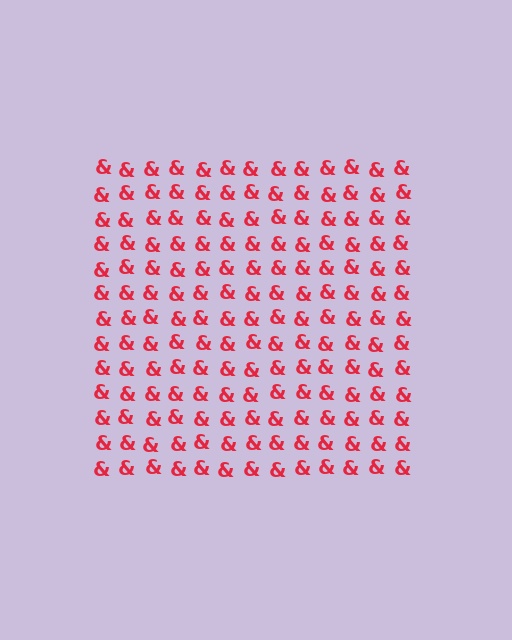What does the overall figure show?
The overall figure shows a square.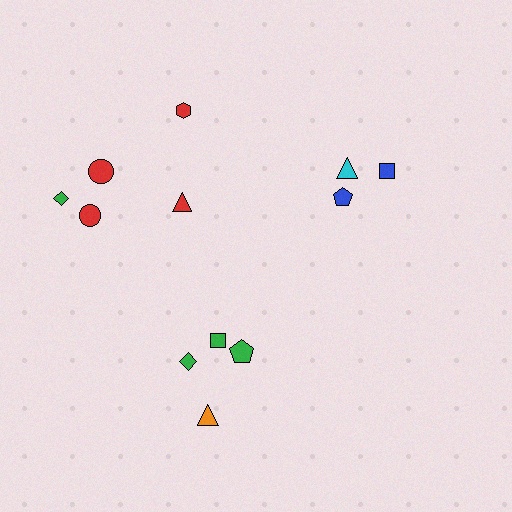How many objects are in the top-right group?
There are 3 objects.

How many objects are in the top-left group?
There are 5 objects.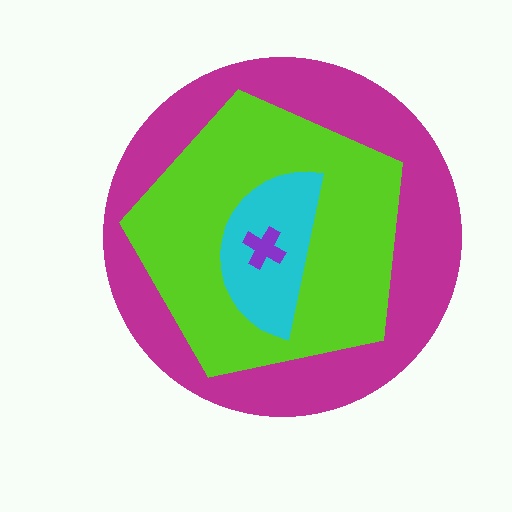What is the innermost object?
The purple cross.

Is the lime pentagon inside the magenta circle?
Yes.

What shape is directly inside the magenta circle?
The lime pentagon.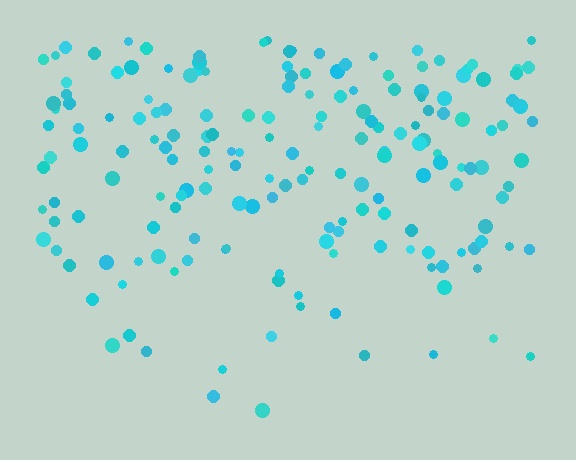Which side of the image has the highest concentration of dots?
The top.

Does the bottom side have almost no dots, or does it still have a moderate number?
Still a moderate number, just noticeably fewer than the top.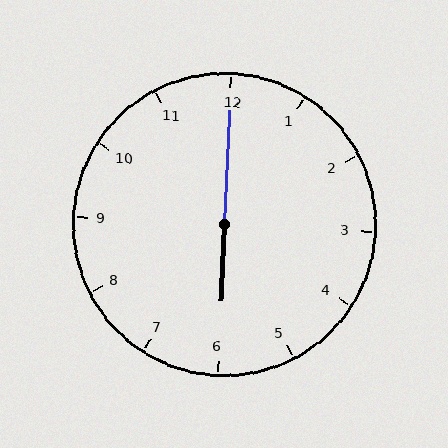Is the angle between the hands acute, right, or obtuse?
It is obtuse.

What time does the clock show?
6:00.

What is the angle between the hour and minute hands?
Approximately 180 degrees.